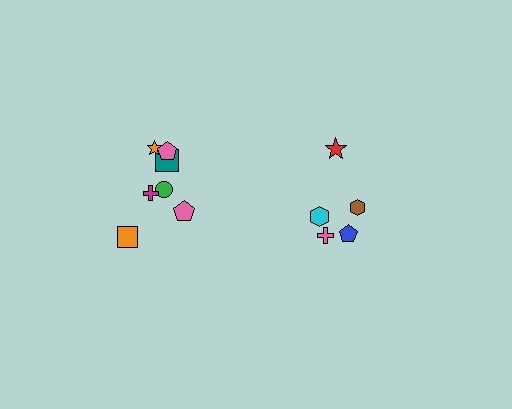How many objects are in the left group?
There are 7 objects.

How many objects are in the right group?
There are 5 objects.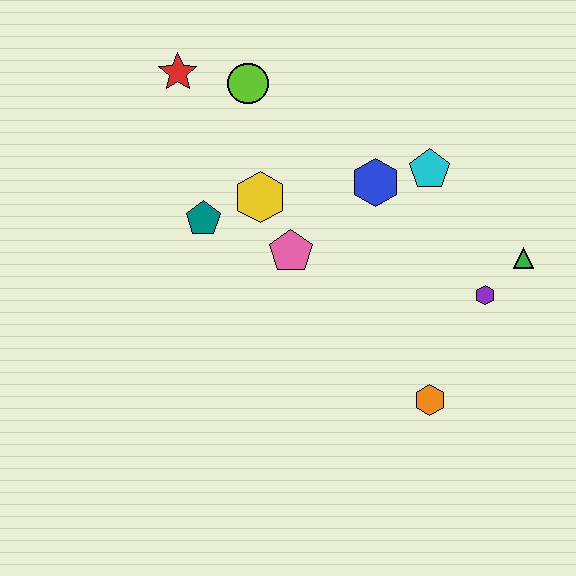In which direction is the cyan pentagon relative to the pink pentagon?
The cyan pentagon is to the right of the pink pentagon.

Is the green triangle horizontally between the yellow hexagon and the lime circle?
No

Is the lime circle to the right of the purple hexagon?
No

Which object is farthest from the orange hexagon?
The red star is farthest from the orange hexagon.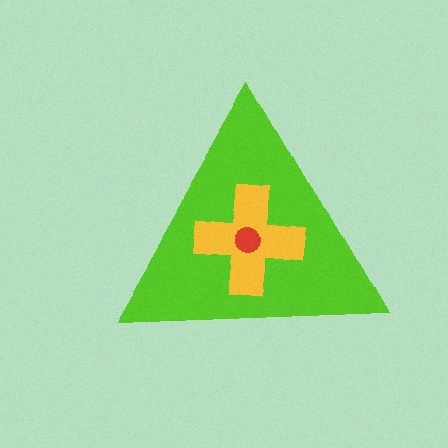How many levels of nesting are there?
3.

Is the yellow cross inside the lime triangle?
Yes.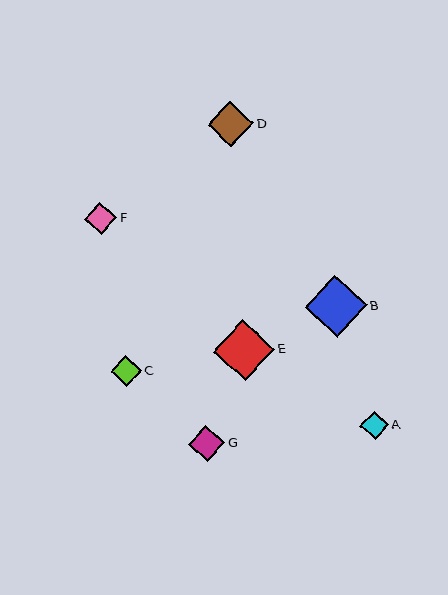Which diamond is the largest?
Diamond B is the largest with a size of approximately 62 pixels.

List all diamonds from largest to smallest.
From largest to smallest: B, E, D, G, F, C, A.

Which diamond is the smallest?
Diamond A is the smallest with a size of approximately 28 pixels.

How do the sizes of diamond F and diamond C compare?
Diamond F and diamond C are approximately the same size.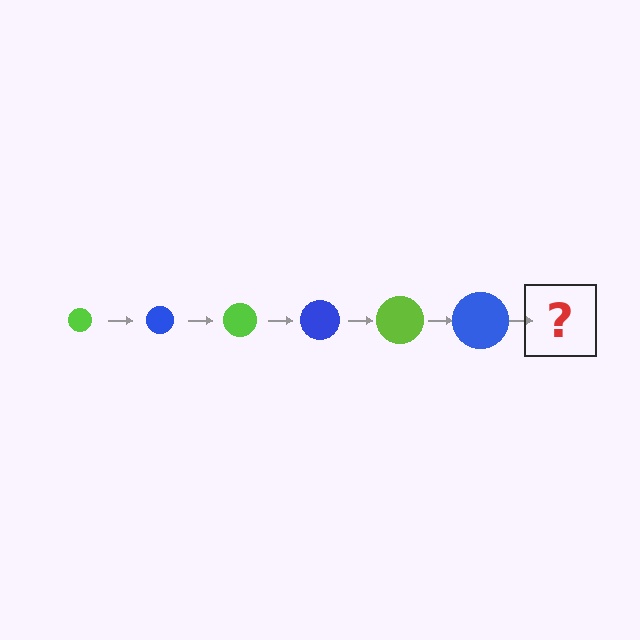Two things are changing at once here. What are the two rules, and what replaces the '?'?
The two rules are that the circle grows larger each step and the color cycles through lime and blue. The '?' should be a lime circle, larger than the previous one.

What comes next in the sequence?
The next element should be a lime circle, larger than the previous one.